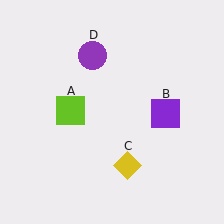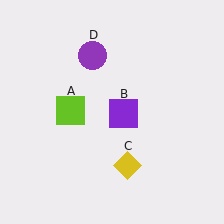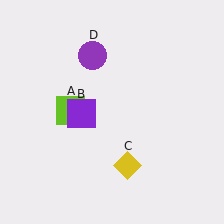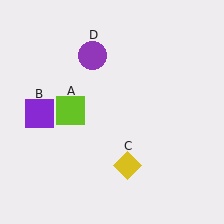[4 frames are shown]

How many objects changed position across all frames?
1 object changed position: purple square (object B).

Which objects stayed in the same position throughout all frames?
Lime square (object A) and yellow diamond (object C) and purple circle (object D) remained stationary.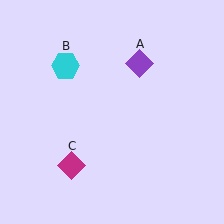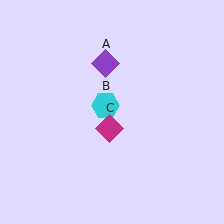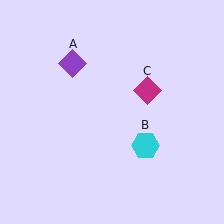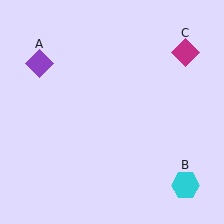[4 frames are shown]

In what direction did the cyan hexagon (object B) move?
The cyan hexagon (object B) moved down and to the right.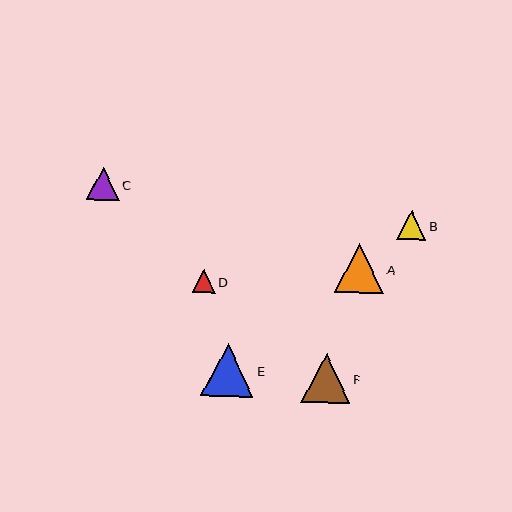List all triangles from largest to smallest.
From largest to smallest: E, F, A, C, B, D.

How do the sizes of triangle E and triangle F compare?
Triangle E and triangle F are approximately the same size.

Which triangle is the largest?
Triangle E is the largest with a size of approximately 52 pixels.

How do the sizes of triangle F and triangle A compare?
Triangle F and triangle A are approximately the same size.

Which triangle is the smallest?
Triangle D is the smallest with a size of approximately 23 pixels.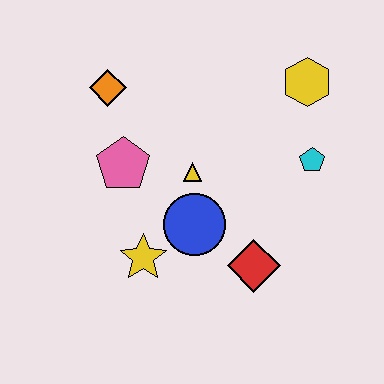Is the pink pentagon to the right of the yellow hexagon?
No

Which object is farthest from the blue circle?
The yellow hexagon is farthest from the blue circle.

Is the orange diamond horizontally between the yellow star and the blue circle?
No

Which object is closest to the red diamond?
The blue circle is closest to the red diamond.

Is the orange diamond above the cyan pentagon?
Yes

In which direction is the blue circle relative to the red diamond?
The blue circle is to the left of the red diamond.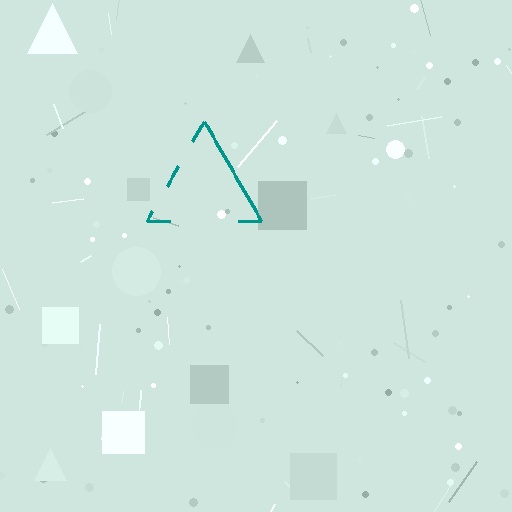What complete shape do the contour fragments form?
The contour fragments form a triangle.